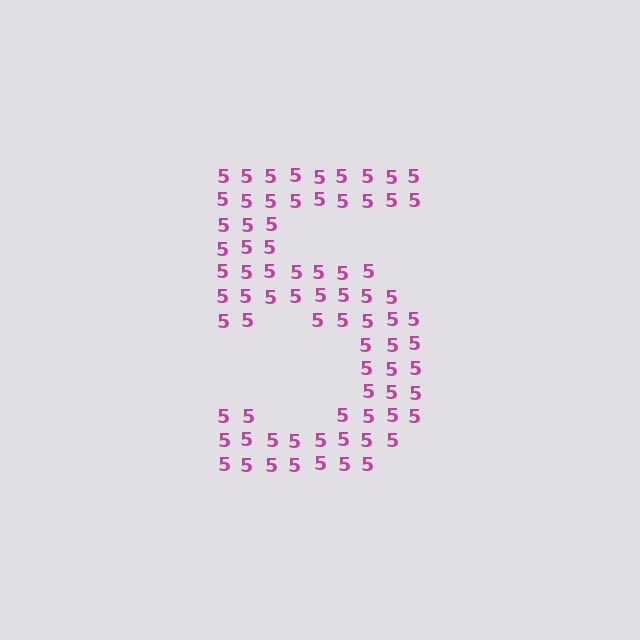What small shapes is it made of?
It is made of small digit 5's.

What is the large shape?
The large shape is the digit 5.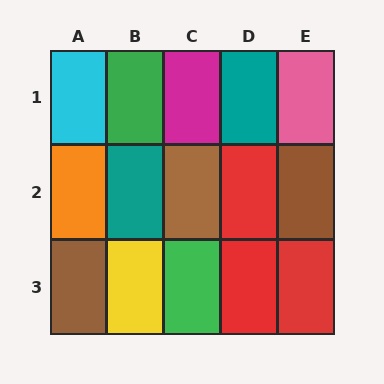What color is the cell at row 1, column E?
Pink.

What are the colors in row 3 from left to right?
Brown, yellow, green, red, red.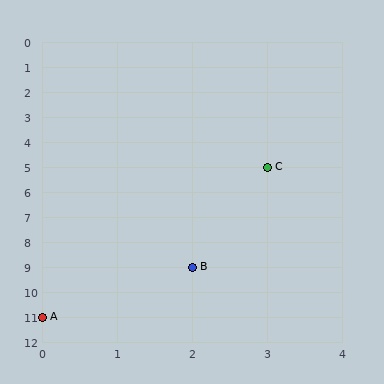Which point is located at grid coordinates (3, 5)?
Point C is at (3, 5).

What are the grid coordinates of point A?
Point A is at grid coordinates (0, 11).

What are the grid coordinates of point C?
Point C is at grid coordinates (3, 5).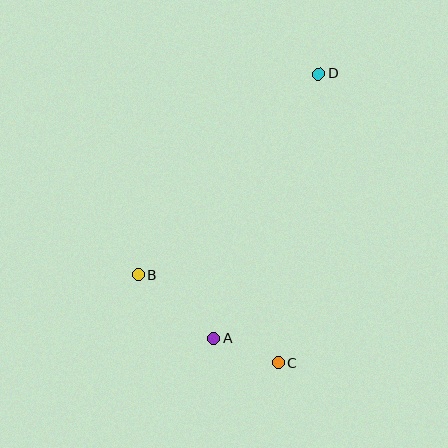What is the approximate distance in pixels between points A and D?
The distance between A and D is approximately 285 pixels.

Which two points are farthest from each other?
Points C and D are farthest from each other.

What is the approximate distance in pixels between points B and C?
The distance between B and C is approximately 165 pixels.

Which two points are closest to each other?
Points A and C are closest to each other.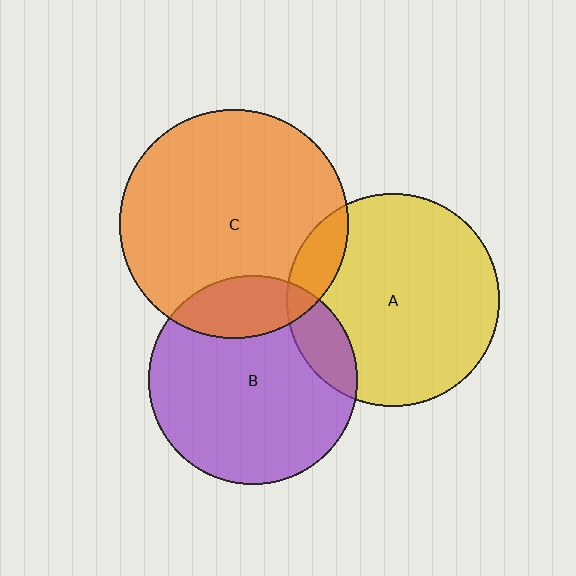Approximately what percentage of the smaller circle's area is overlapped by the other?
Approximately 10%.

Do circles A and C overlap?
Yes.